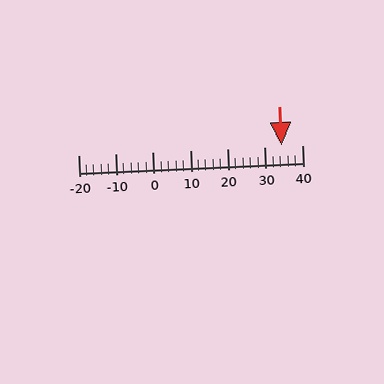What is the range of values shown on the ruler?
The ruler shows values from -20 to 40.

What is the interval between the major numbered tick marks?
The major tick marks are spaced 10 units apart.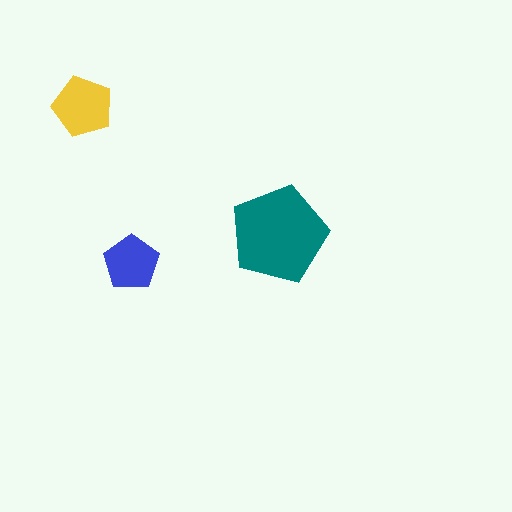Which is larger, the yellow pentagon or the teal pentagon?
The teal one.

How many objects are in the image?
There are 3 objects in the image.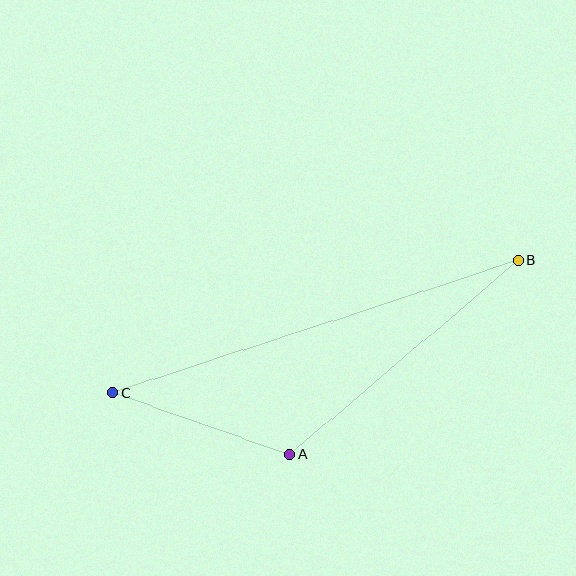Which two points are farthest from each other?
Points B and C are farthest from each other.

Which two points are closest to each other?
Points A and C are closest to each other.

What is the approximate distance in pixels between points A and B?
The distance between A and B is approximately 300 pixels.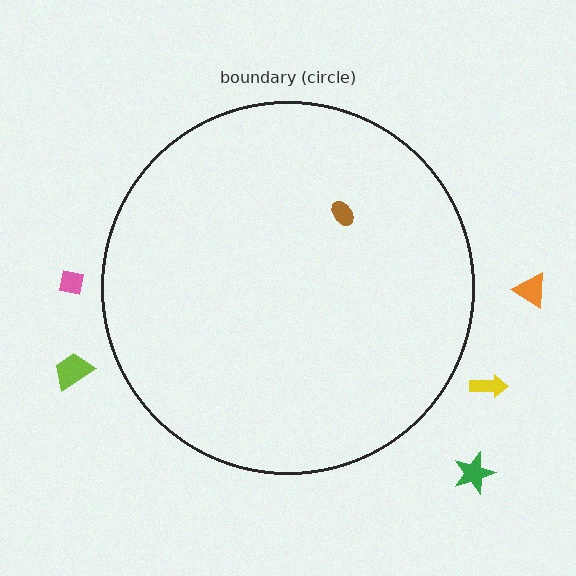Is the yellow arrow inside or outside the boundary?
Outside.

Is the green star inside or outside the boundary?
Outside.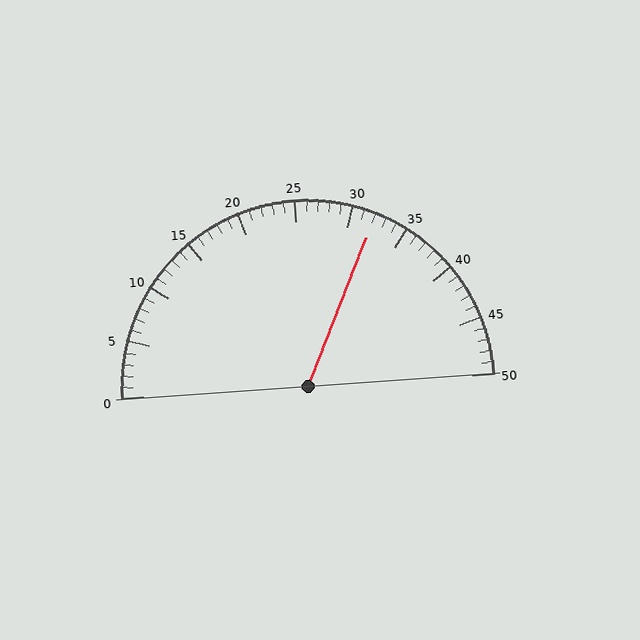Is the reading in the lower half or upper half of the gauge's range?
The reading is in the upper half of the range (0 to 50).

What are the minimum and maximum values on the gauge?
The gauge ranges from 0 to 50.